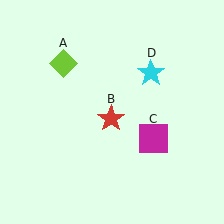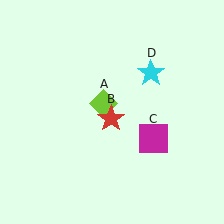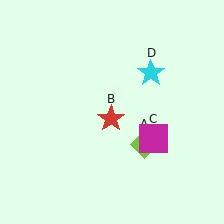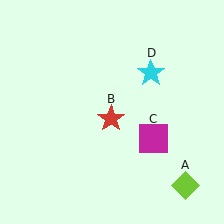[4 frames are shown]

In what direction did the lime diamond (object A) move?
The lime diamond (object A) moved down and to the right.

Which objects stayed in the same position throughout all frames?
Red star (object B) and magenta square (object C) and cyan star (object D) remained stationary.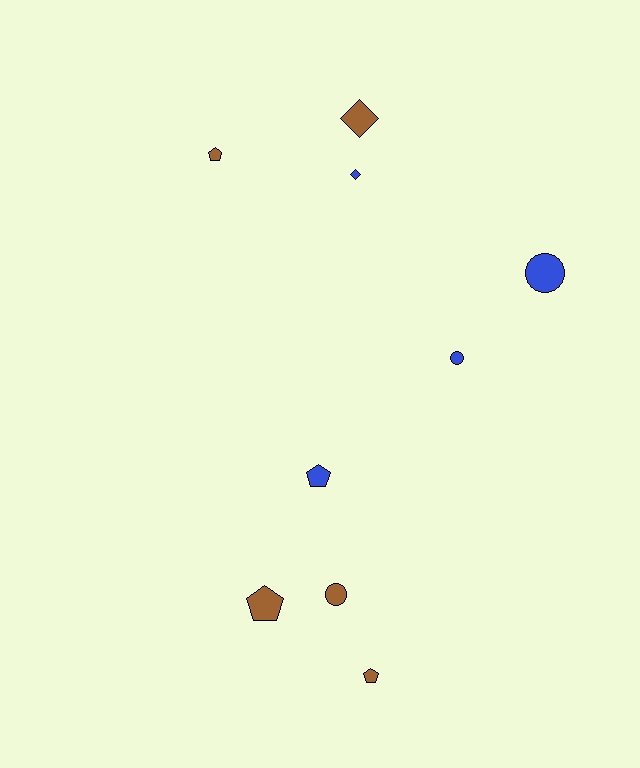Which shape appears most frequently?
Pentagon, with 4 objects.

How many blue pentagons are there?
There is 1 blue pentagon.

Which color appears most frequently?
Brown, with 5 objects.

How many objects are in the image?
There are 9 objects.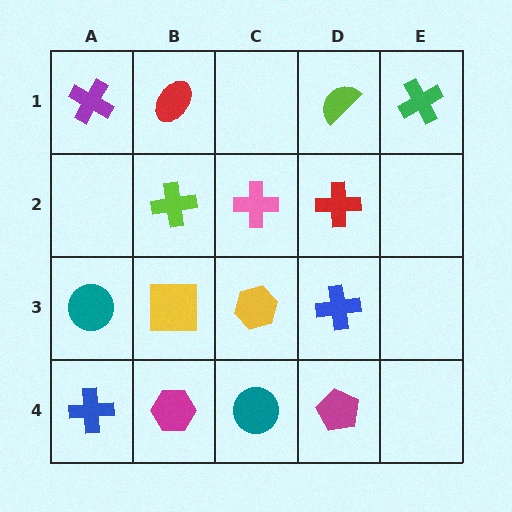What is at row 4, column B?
A magenta hexagon.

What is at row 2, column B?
A lime cross.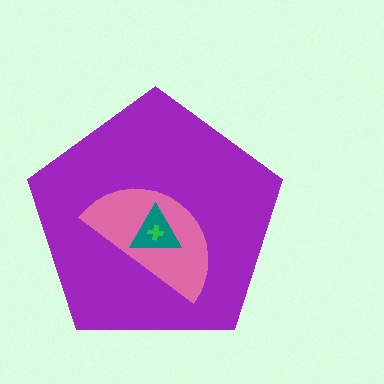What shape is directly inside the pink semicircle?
The teal triangle.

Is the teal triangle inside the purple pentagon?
Yes.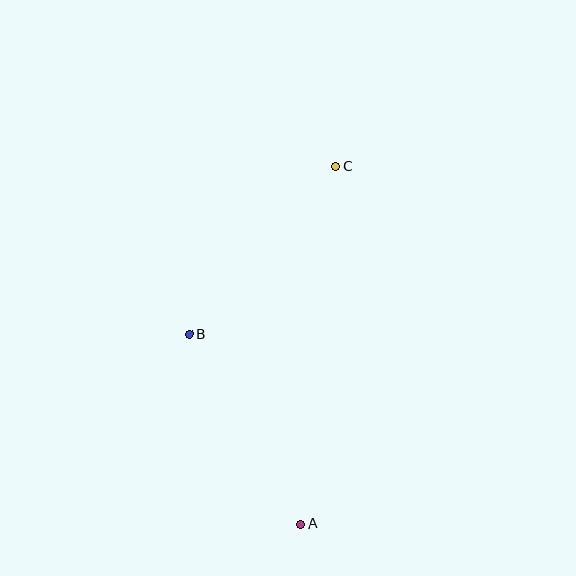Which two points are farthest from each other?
Points A and C are farthest from each other.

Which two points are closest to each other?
Points A and B are closest to each other.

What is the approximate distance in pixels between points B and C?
The distance between B and C is approximately 222 pixels.